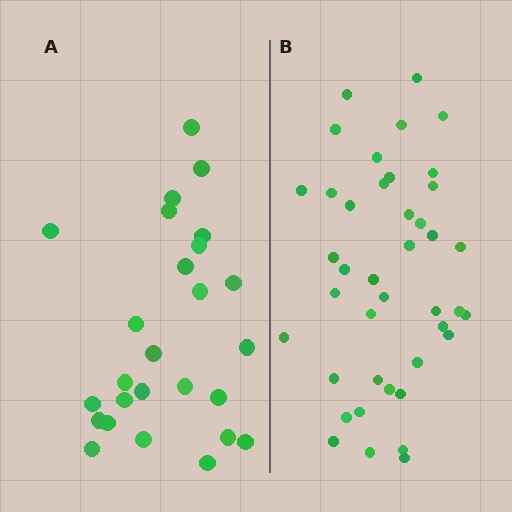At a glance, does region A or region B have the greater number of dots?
Region B (the right region) has more dots.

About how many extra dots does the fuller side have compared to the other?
Region B has approximately 15 more dots than region A.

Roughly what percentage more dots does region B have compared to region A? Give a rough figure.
About 60% more.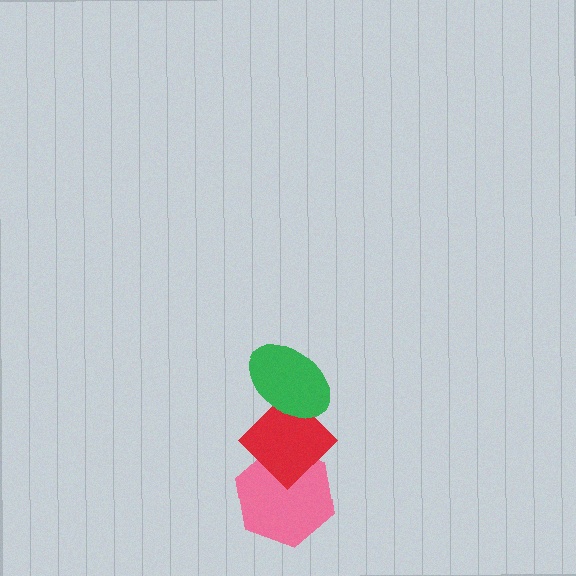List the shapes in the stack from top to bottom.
From top to bottom: the green ellipse, the red diamond, the pink hexagon.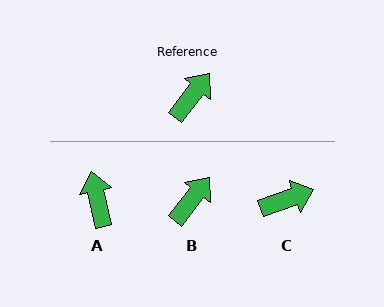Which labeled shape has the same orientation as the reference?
B.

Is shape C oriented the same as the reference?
No, it is off by about 33 degrees.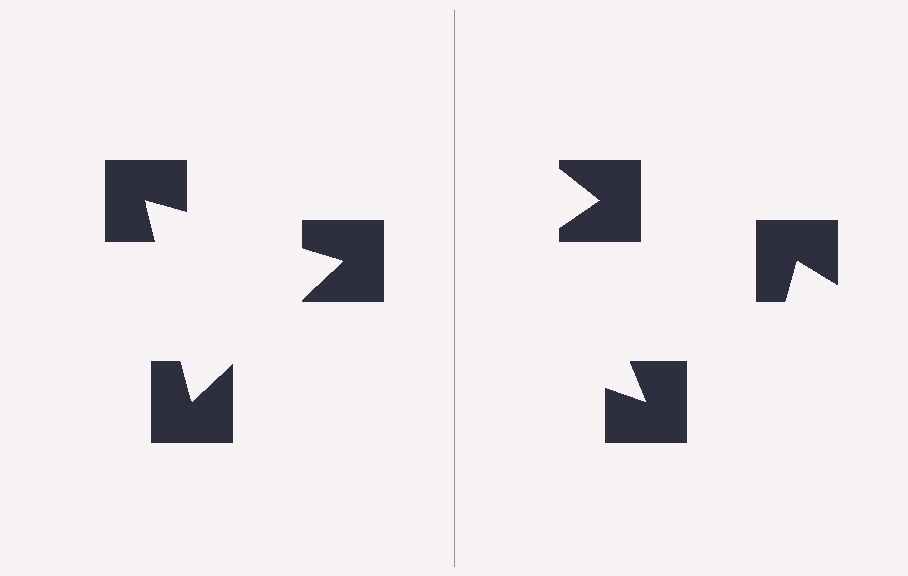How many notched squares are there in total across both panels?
6 — 3 on each side.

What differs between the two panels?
The notched squares are positioned identically on both sides; only the wedge orientations differ. On the left they align to a triangle; on the right they are misaligned.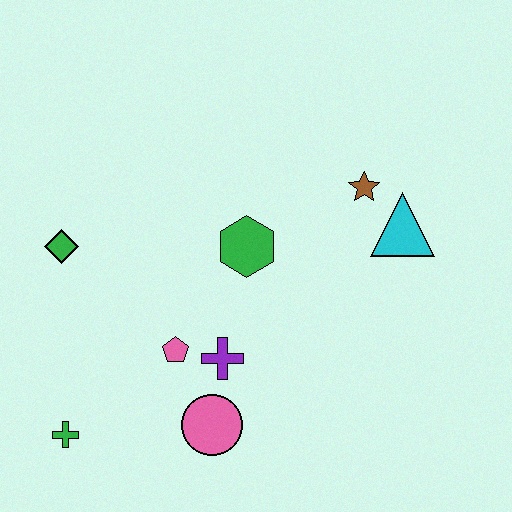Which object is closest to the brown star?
The cyan triangle is closest to the brown star.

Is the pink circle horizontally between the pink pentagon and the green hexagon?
Yes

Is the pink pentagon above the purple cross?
Yes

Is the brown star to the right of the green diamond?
Yes